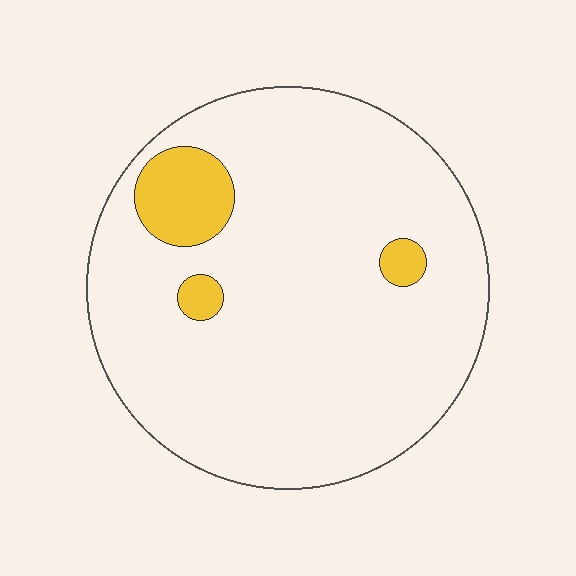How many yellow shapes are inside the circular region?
3.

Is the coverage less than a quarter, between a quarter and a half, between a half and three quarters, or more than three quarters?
Less than a quarter.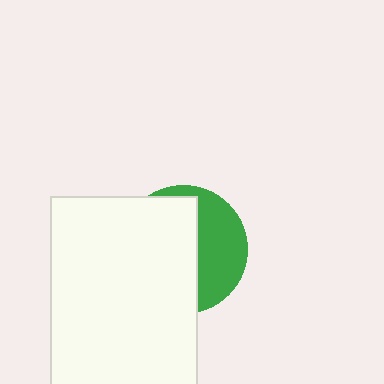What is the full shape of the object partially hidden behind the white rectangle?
The partially hidden object is a green circle.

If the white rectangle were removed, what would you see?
You would see the complete green circle.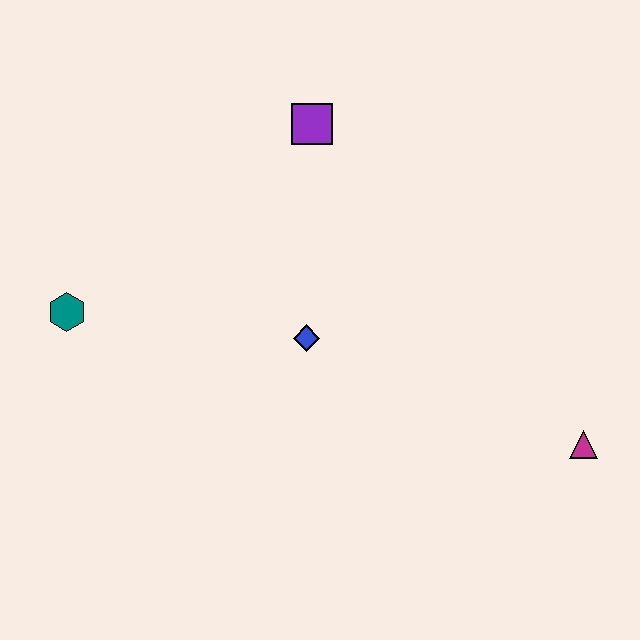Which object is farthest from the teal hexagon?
The magenta triangle is farthest from the teal hexagon.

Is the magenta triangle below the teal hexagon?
Yes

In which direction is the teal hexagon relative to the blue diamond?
The teal hexagon is to the left of the blue diamond.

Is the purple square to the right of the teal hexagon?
Yes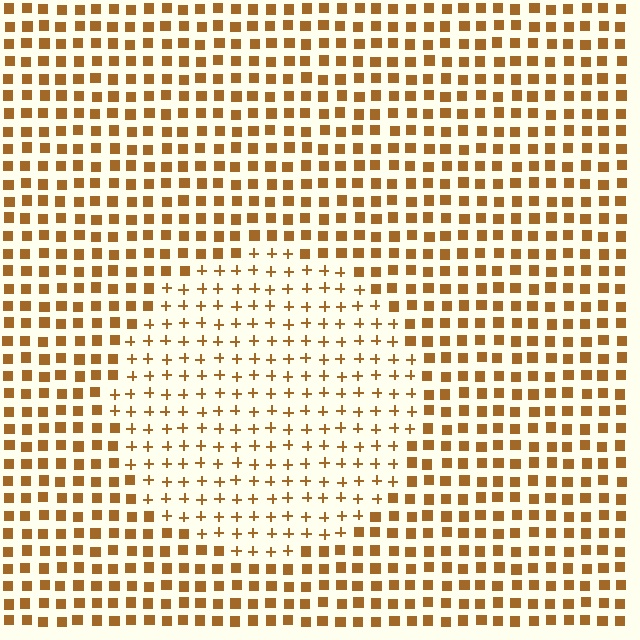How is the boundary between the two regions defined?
The boundary is defined by a change in element shape: plus signs inside vs. squares outside. All elements share the same color and spacing.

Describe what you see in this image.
The image is filled with small brown elements arranged in a uniform grid. A circle-shaped region contains plus signs, while the surrounding area contains squares. The boundary is defined purely by the change in element shape.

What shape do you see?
I see a circle.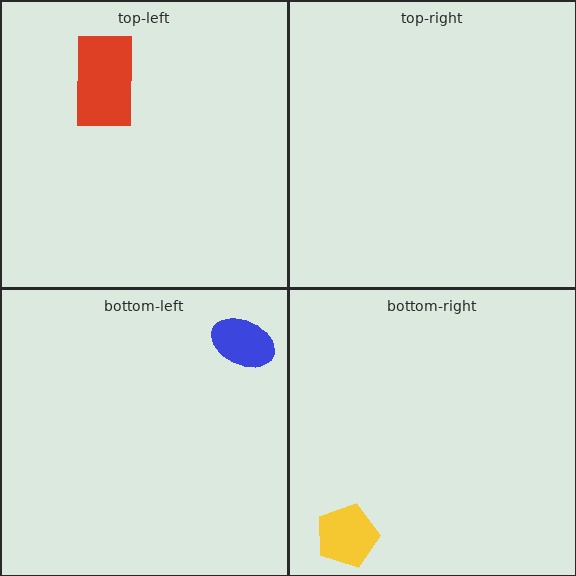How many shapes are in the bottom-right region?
1.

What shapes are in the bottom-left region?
The blue ellipse.